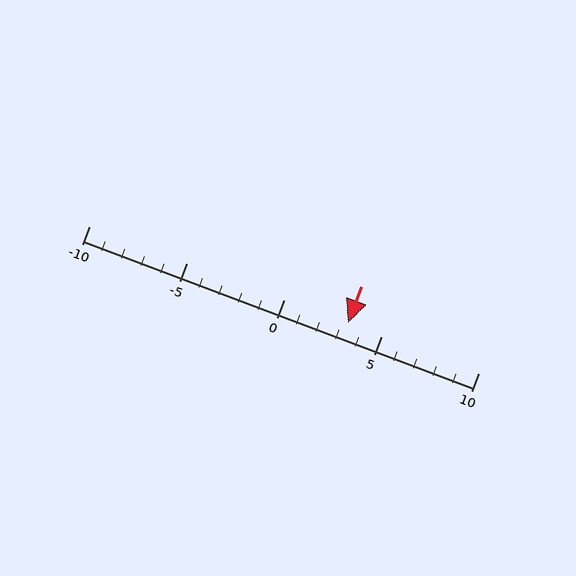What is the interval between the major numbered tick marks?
The major tick marks are spaced 5 units apart.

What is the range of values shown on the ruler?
The ruler shows values from -10 to 10.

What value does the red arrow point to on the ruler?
The red arrow points to approximately 3.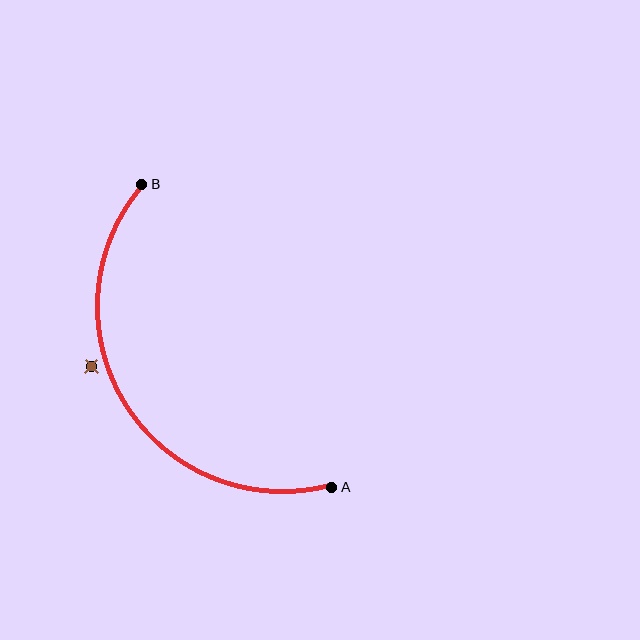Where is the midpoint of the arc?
The arc midpoint is the point on the curve farthest from the straight line joining A and B. It sits to the left of that line.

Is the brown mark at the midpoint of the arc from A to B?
No — the brown mark does not lie on the arc at all. It sits slightly outside the curve.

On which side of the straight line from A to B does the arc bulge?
The arc bulges to the left of the straight line connecting A and B.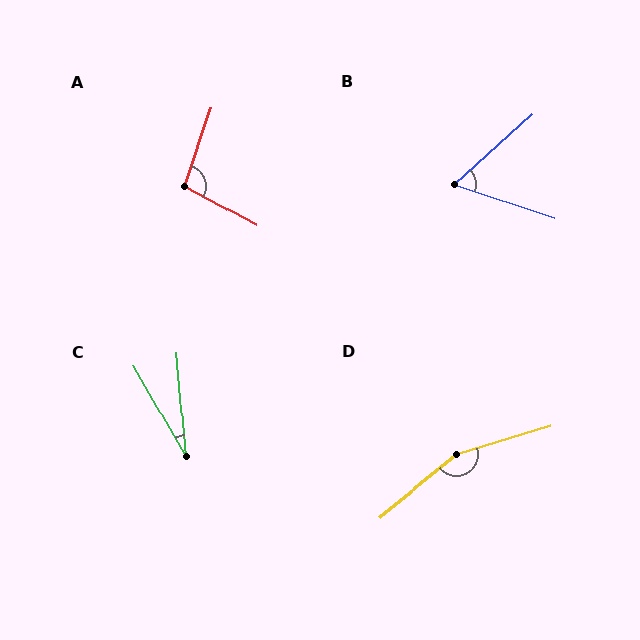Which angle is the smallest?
C, at approximately 25 degrees.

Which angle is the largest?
D, at approximately 158 degrees.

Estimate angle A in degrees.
Approximately 100 degrees.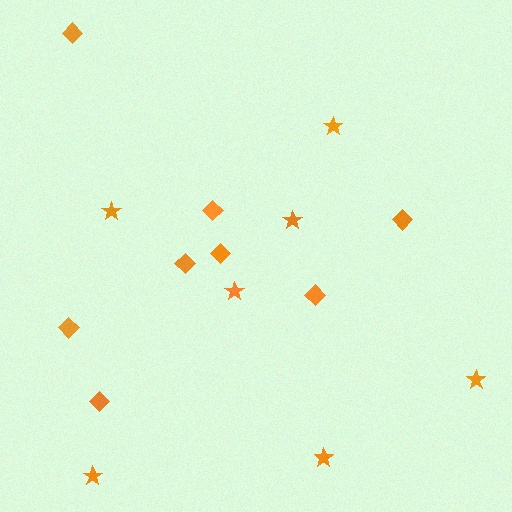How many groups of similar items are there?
There are 2 groups: one group of diamonds (8) and one group of stars (7).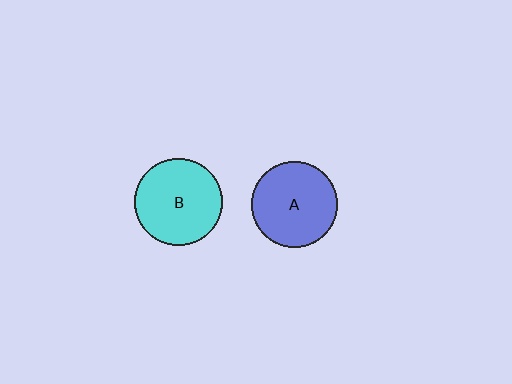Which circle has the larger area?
Circle B (cyan).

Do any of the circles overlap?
No, none of the circles overlap.